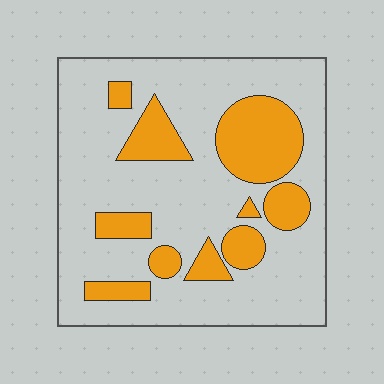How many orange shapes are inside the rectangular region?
10.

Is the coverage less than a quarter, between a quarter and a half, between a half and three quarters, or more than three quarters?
Between a quarter and a half.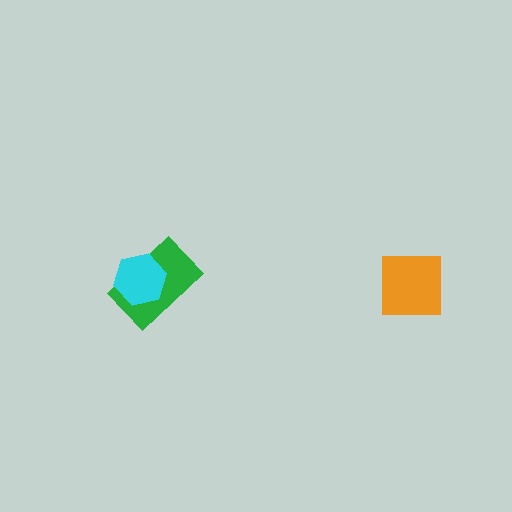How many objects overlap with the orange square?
0 objects overlap with the orange square.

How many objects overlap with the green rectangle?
1 object overlaps with the green rectangle.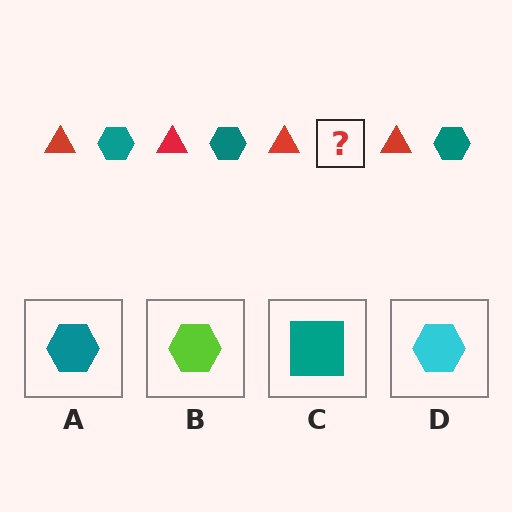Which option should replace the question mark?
Option A.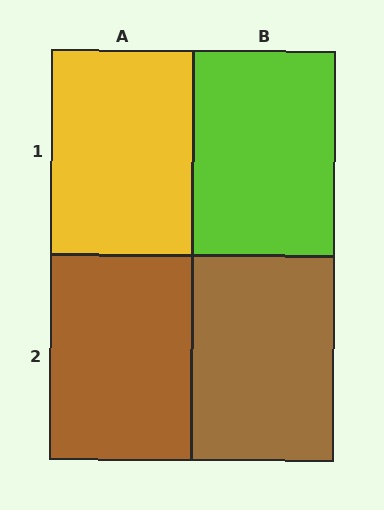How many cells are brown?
2 cells are brown.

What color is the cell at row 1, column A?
Yellow.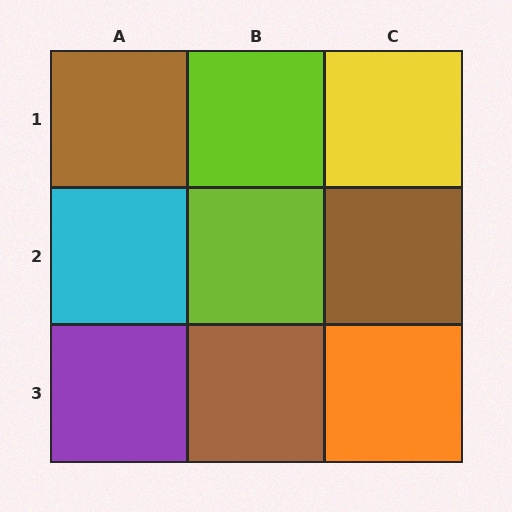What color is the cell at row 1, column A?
Brown.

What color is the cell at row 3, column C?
Orange.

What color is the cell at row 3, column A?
Purple.